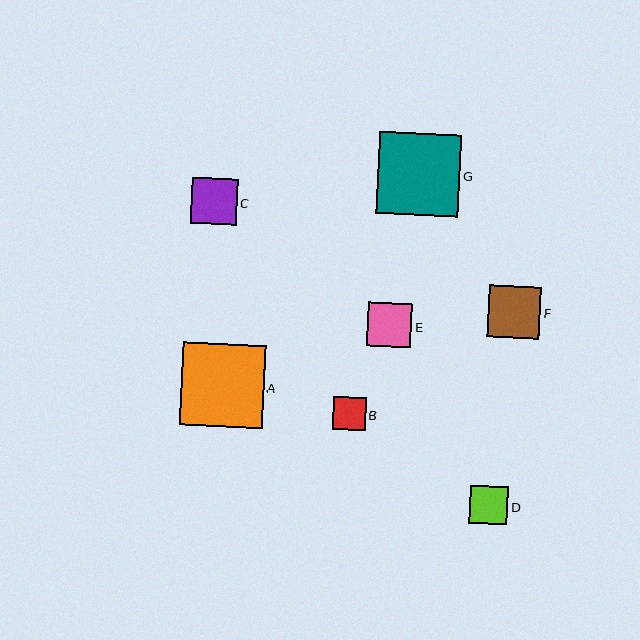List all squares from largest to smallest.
From largest to smallest: A, G, F, C, E, D, B.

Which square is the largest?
Square A is the largest with a size of approximately 83 pixels.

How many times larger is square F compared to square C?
Square F is approximately 1.1 times the size of square C.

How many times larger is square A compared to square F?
Square A is approximately 1.6 times the size of square F.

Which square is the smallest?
Square B is the smallest with a size of approximately 33 pixels.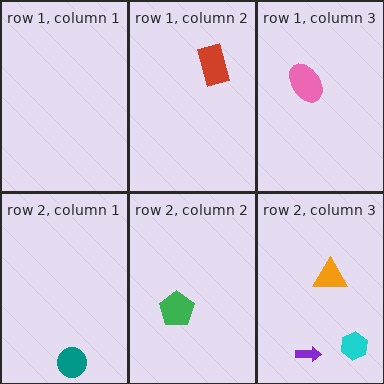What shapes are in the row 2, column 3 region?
The purple arrow, the orange triangle, the cyan hexagon.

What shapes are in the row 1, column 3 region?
The pink ellipse.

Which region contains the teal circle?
The row 2, column 1 region.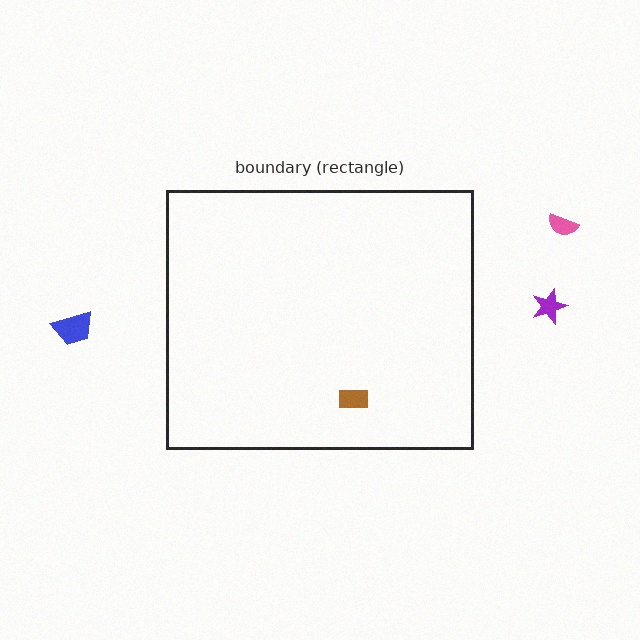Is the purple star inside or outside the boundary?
Outside.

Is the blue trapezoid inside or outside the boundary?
Outside.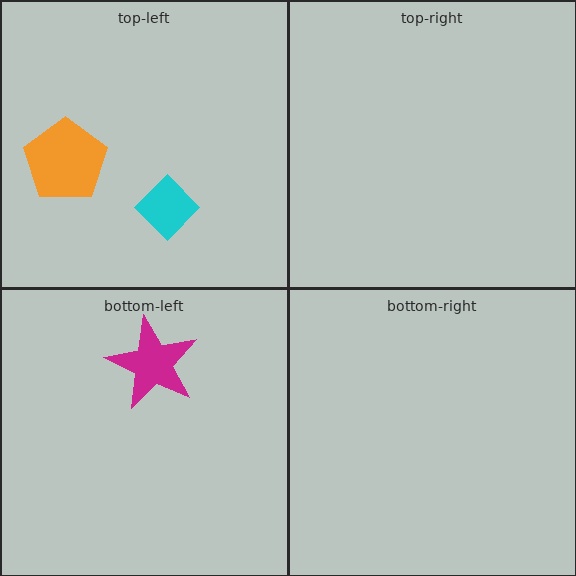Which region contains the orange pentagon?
The top-left region.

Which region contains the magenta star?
The bottom-left region.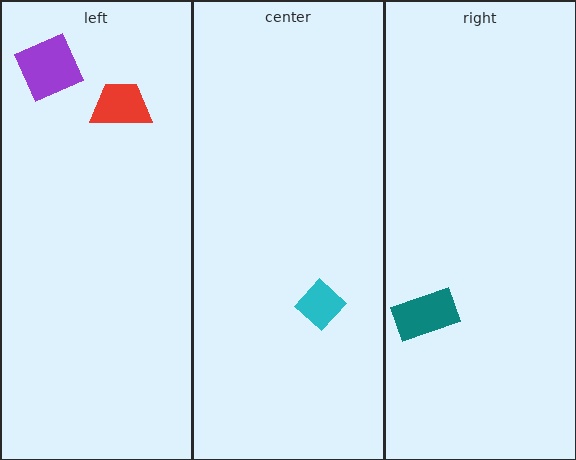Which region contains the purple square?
The left region.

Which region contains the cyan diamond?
The center region.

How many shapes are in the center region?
1.